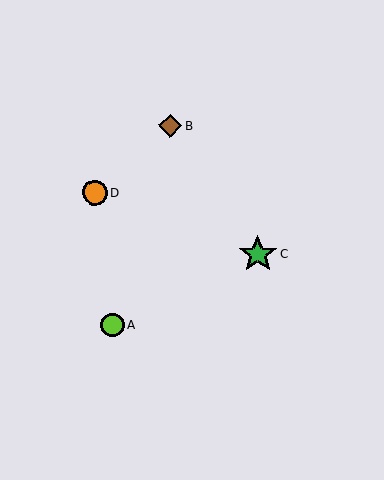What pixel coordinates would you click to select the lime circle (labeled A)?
Click at (112, 325) to select the lime circle A.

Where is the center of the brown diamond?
The center of the brown diamond is at (170, 125).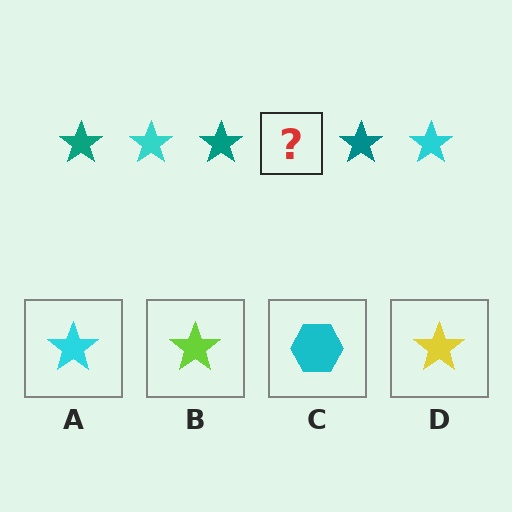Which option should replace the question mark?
Option A.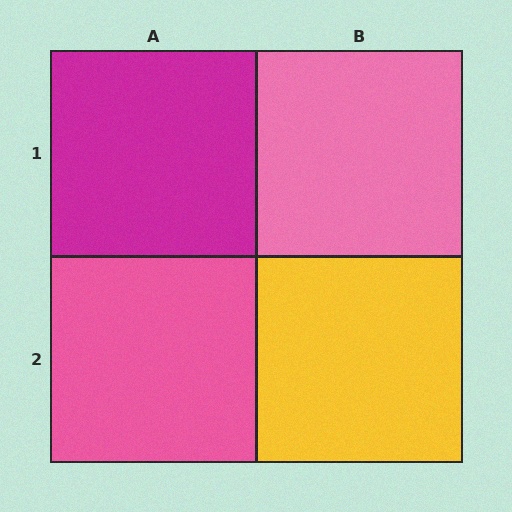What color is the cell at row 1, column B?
Pink.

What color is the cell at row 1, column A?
Magenta.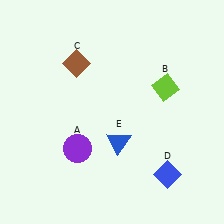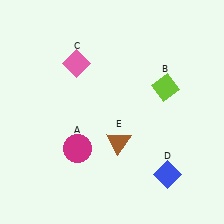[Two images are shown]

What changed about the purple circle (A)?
In Image 1, A is purple. In Image 2, it changed to magenta.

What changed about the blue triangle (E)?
In Image 1, E is blue. In Image 2, it changed to brown.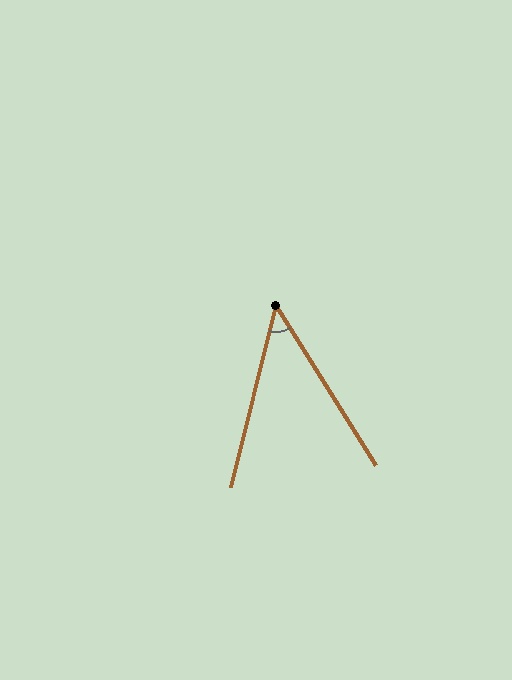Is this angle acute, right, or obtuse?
It is acute.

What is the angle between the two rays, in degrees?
Approximately 46 degrees.